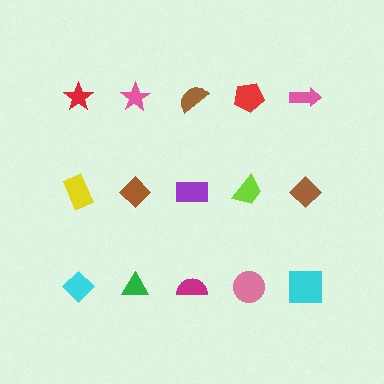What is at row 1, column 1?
A red star.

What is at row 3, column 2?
A green triangle.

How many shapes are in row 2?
5 shapes.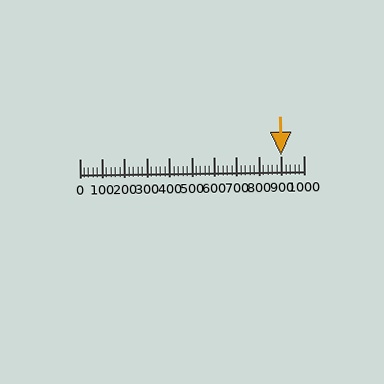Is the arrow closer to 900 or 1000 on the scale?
The arrow is closer to 900.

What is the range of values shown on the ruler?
The ruler shows values from 0 to 1000.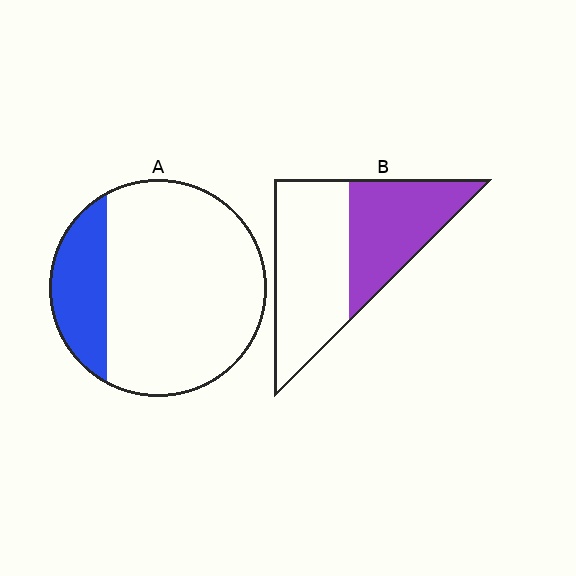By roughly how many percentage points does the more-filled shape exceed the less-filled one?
By roughly 20 percentage points (B over A).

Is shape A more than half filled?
No.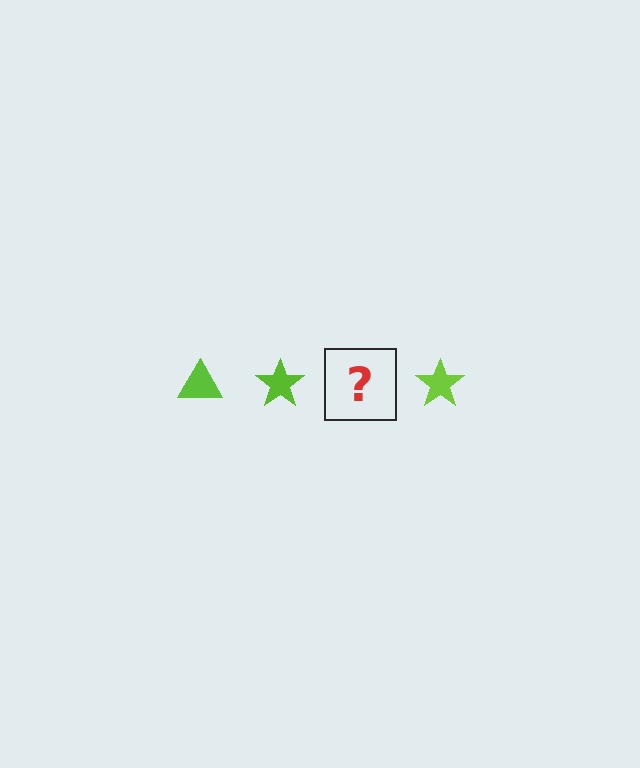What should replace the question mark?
The question mark should be replaced with a lime triangle.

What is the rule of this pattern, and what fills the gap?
The rule is that the pattern cycles through triangle, star shapes in lime. The gap should be filled with a lime triangle.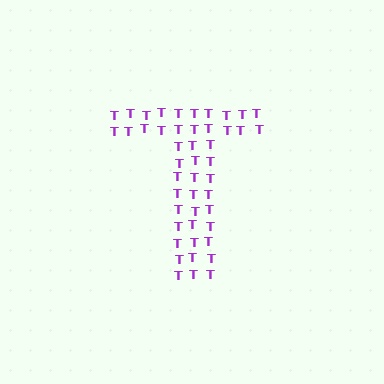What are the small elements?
The small elements are letter T's.